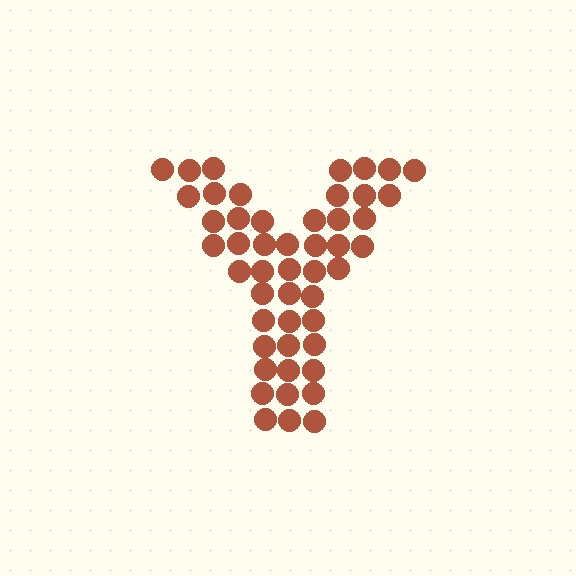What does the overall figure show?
The overall figure shows the letter Y.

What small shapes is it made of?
It is made of small circles.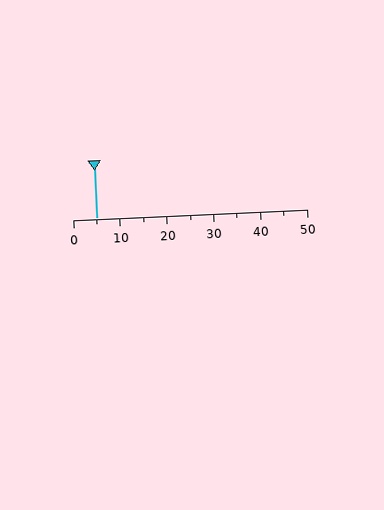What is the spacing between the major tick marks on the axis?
The major ticks are spaced 10 apart.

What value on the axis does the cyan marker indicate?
The marker indicates approximately 5.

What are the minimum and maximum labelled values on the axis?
The axis runs from 0 to 50.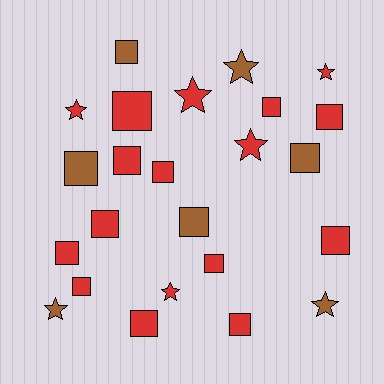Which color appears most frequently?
Red, with 17 objects.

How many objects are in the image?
There are 24 objects.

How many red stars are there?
There are 5 red stars.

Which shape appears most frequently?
Square, with 16 objects.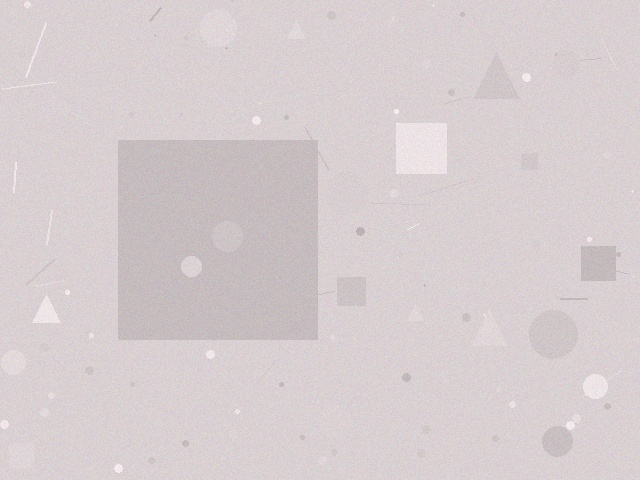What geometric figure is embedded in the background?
A square is embedded in the background.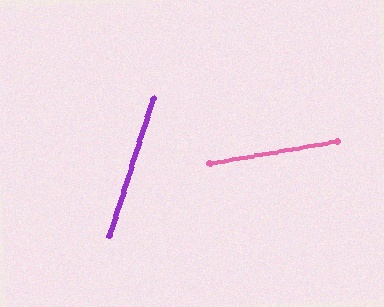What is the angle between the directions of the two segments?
Approximately 62 degrees.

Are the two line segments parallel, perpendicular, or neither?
Neither parallel nor perpendicular — they differ by about 62°.